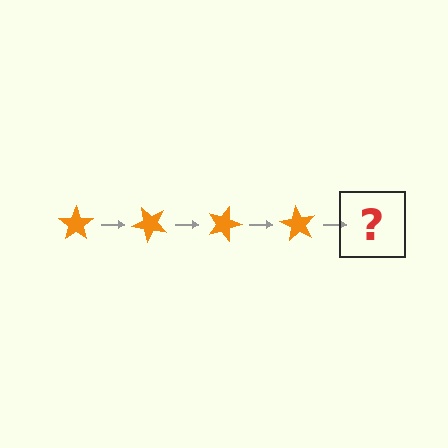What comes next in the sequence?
The next element should be an orange star rotated 180 degrees.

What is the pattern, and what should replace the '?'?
The pattern is that the star rotates 45 degrees each step. The '?' should be an orange star rotated 180 degrees.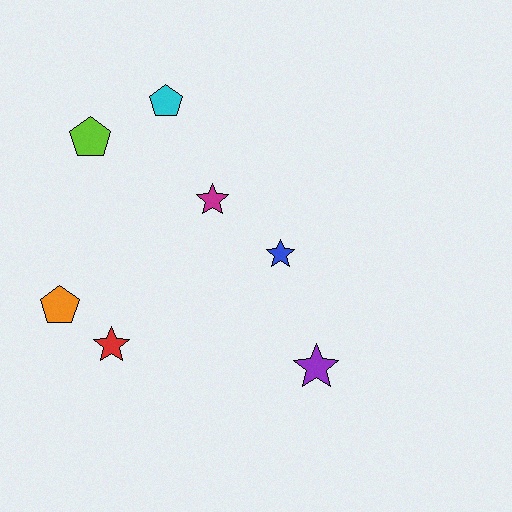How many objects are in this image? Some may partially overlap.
There are 7 objects.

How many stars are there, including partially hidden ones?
There are 4 stars.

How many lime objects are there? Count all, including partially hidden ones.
There is 1 lime object.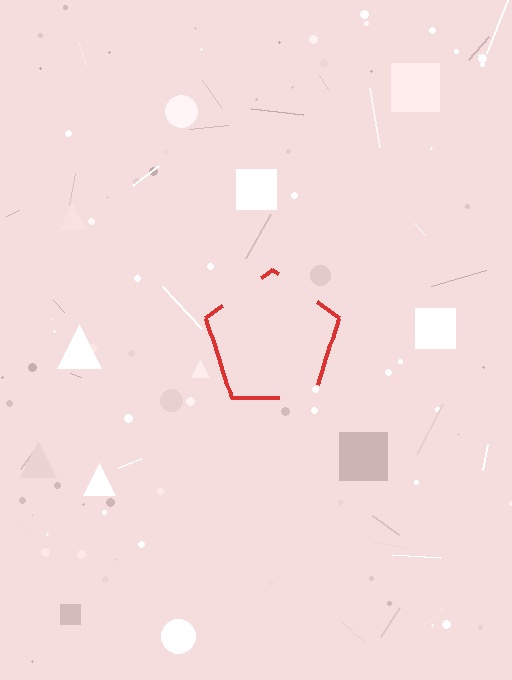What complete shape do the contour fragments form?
The contour fragments form a pentagon.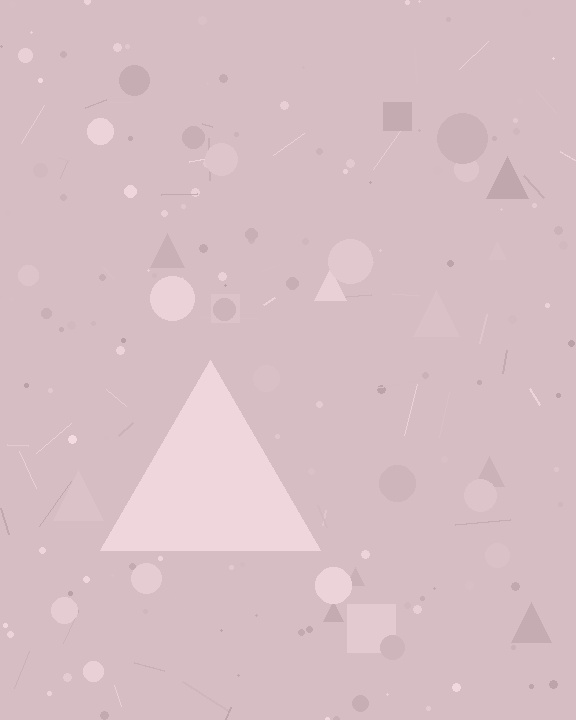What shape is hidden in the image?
A triangle is hidden in the image.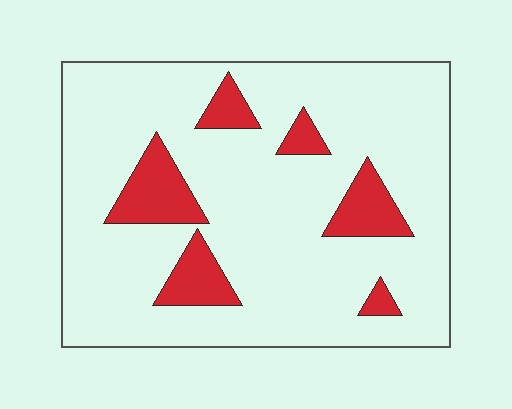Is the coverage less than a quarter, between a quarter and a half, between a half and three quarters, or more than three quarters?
Less than a quarter.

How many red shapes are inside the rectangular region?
6.